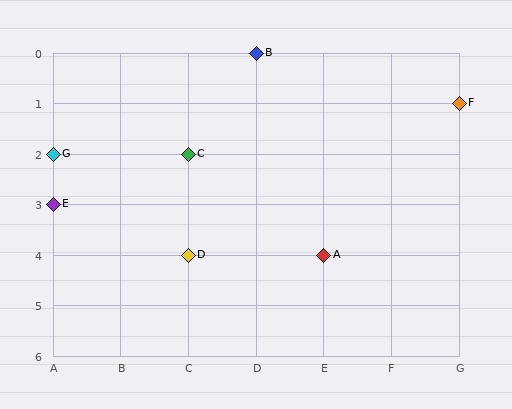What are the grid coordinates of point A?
Point A is at grid coordinates (E, 4).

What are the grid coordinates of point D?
Point D is at grid coordinates (C, 4).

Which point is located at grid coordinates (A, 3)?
Point E is at (A, 3).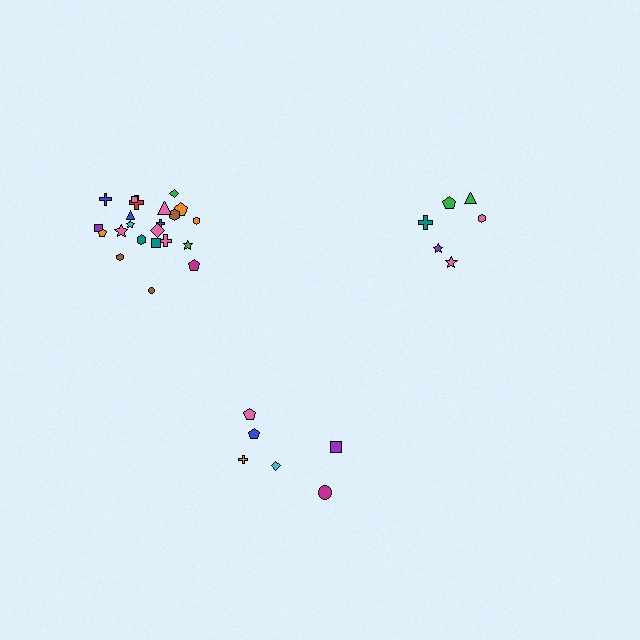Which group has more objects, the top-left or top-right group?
The top-left group.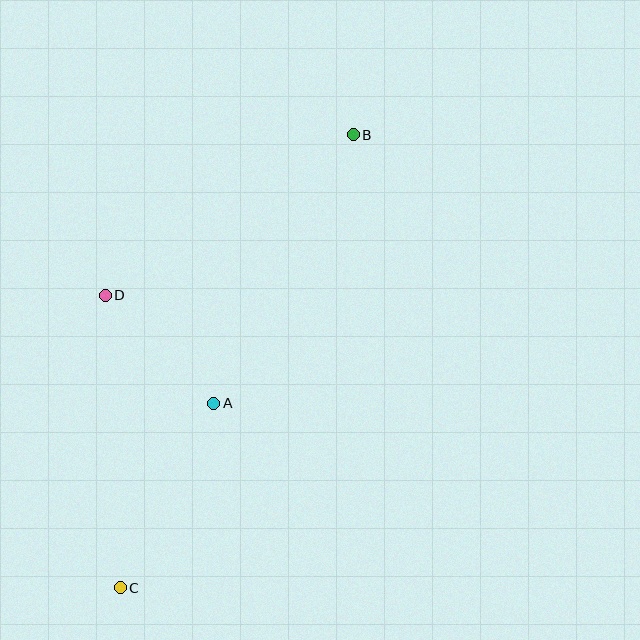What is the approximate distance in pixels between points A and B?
The distance between A and B is approximately 303 pixels.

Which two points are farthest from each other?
Points B and C are farthest from each other.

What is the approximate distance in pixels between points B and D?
The distance between B and D is approximately 295 pixels.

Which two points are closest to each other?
Points A and D are closest to each other.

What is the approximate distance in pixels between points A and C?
The distance between A and C is approximately 207 pixels.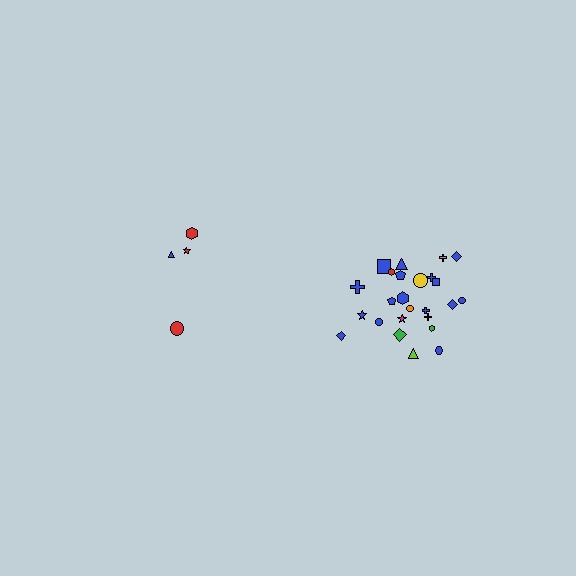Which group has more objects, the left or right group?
The right group.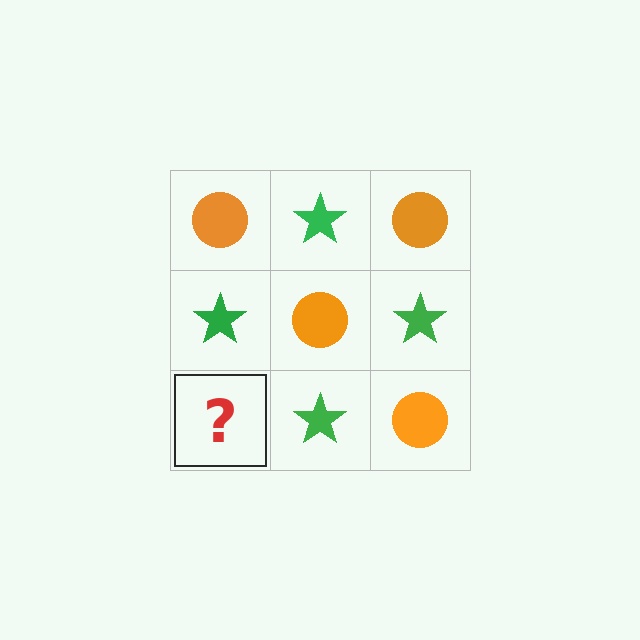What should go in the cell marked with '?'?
The missing cell should contain an orange circle.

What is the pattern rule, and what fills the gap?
The rule is that it alternates orange circle and green star in a checkerboard pattern. The gap should be filled with an orange circle.